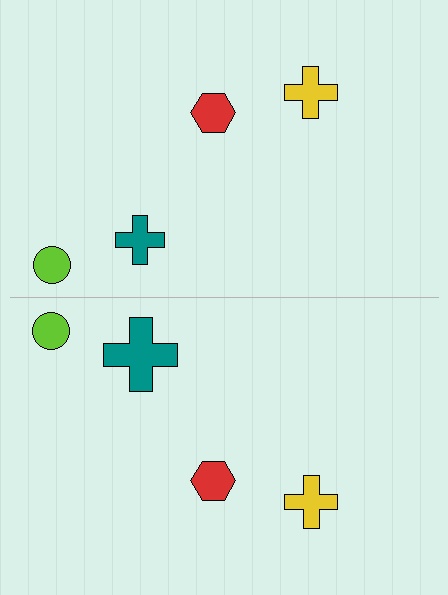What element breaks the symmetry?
The teal cross on the bottom side has a different size than its mirror counterpart.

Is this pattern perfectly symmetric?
No, the pattern is not perfectly symmetric. The teal cross on the bottom side has a different size than its mirror counterpart.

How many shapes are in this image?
There are 8 shapes in this image.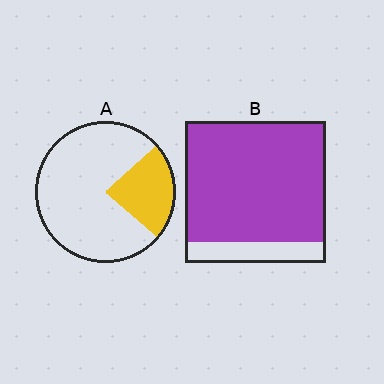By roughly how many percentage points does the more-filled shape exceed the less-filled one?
By roughly 60 percentage points (B over A).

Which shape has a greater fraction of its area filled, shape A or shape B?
Shape B.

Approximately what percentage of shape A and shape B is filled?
A is approximately 25% and B is approximately 85%.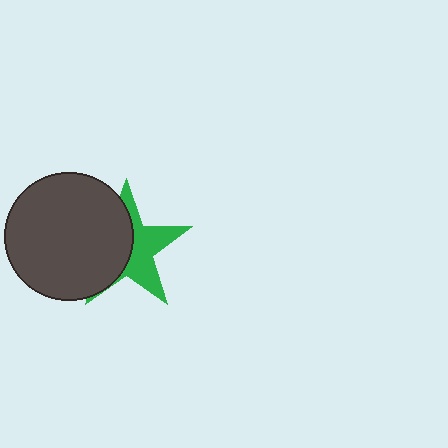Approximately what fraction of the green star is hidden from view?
Roughly 52% of the green star is hidden behind the dark gray circle.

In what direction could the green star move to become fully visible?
The green star could move right. That would shift it out from behind the dark gray circle entirely.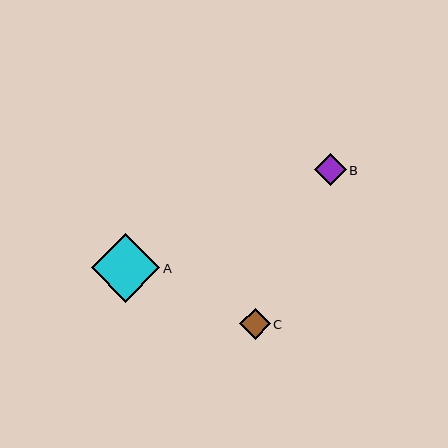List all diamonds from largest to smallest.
From largest to smallest: A, B, C.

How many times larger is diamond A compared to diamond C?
Diamond A is approximately 2.2 times the size of diamond C.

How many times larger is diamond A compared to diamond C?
Diamond A is approximately 2.2 times the size of diamond C.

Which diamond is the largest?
Diamond A is the largest with a size of approximately 68 pixels.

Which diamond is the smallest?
Diamond C is the smallest with a size of approximately 31 pixels.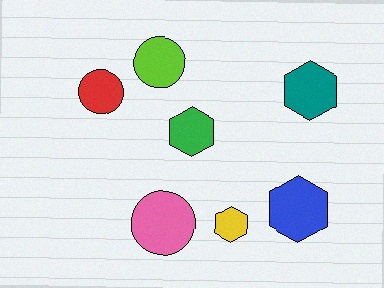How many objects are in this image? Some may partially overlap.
There are 7 objects.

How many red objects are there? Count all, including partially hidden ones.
There is 1 red object.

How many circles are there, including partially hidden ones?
There are 3 circles.